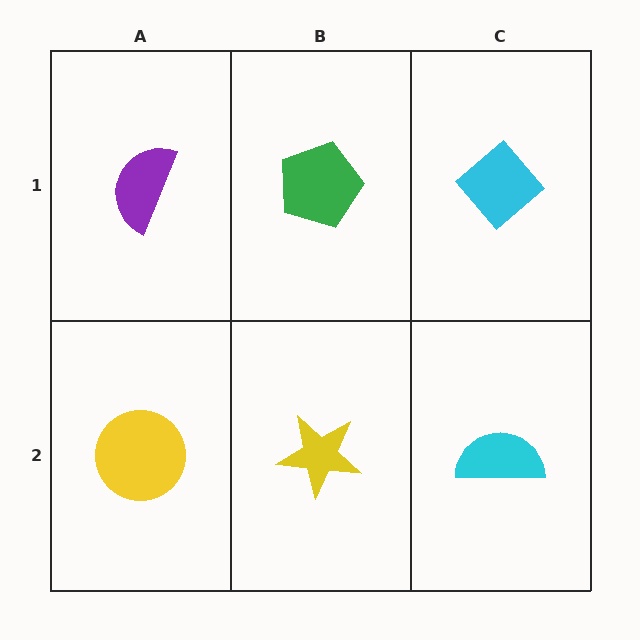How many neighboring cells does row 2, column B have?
3.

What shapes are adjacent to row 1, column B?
A yellow star (row 2, column B), a purple semicircle (row 1, column A), a cyan diamond (row 1, column C).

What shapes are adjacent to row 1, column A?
A yellow circle (row 2, column A), a green pentagon (row 1, column B).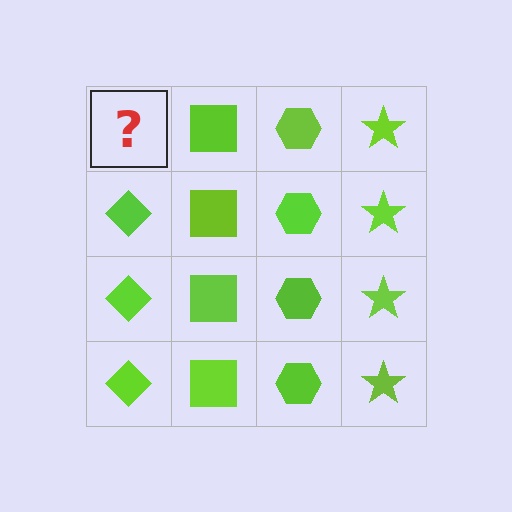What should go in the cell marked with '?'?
The missing cell should contain a lime diamond.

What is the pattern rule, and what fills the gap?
The rule is that each column has a consistent shape. The gap should be filled with a lime diamond.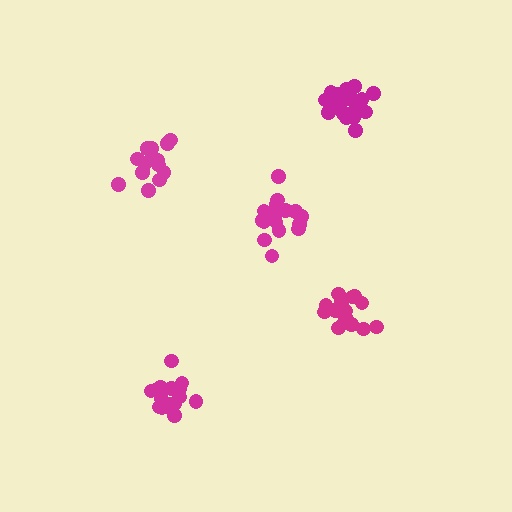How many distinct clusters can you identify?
There are 5 distinct clusters.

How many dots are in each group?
Group 1: 17 dots, Group 2: 19 dots, Group 3: 16 dots, Group 4: 18 dots, Group 5: 21 dots (91 total).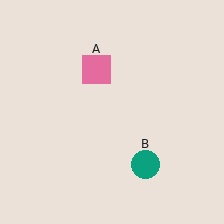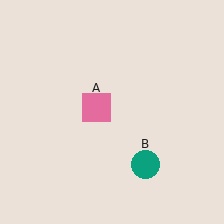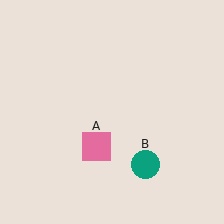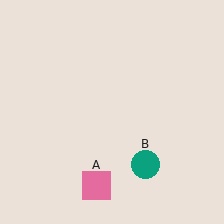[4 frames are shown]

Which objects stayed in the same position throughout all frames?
Teal circle (object B) remained stationary.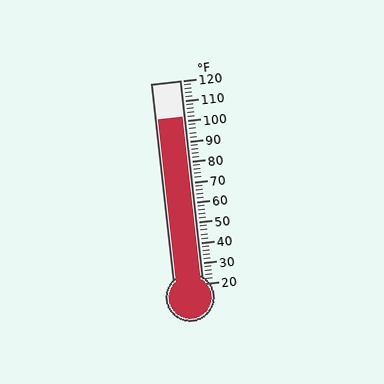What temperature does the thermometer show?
The thermometer shows approximately 102°F.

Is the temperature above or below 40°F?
The temperature is above 40°F.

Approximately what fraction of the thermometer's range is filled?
The thermometer is filled to approximately 80% of its range.